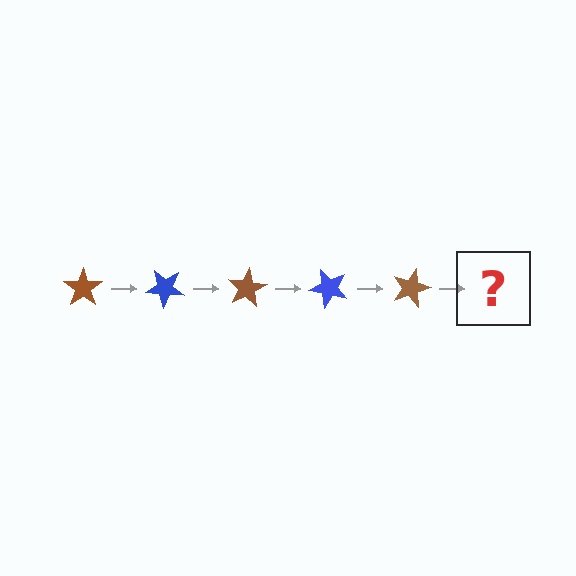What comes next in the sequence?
The next element should be a blue star, rotated 200 degrees from the start.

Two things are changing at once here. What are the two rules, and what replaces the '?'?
The two rules are that it rotates 40 degrees each step and the color cycles through brown and blue. The '?' should be a blue star, rotated 200 degrees from the start.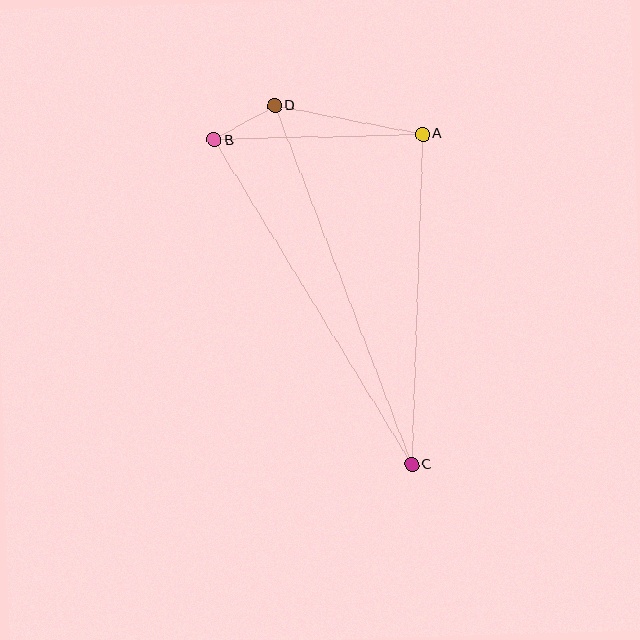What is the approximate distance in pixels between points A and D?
The distance between A and D is approximately 151 pixels.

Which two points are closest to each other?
Points B and D are closest to each other.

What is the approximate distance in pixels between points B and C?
The distance between B and C is approximately 380 pixels.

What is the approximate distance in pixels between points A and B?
The distance between A and B is approximately 209 pixels.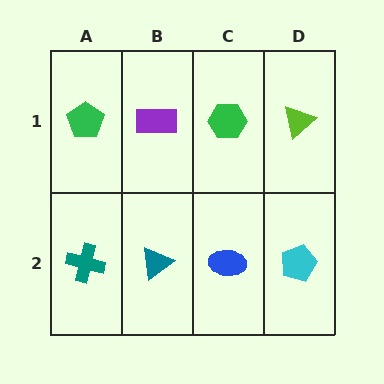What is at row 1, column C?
A green hexagon.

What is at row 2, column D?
A cyan pentagon.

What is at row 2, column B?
A teal triangle.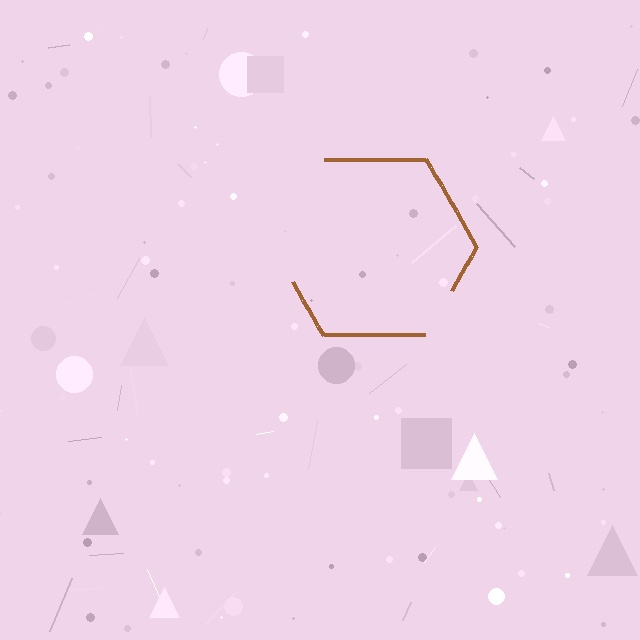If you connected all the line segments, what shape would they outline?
They would outline a hexagon.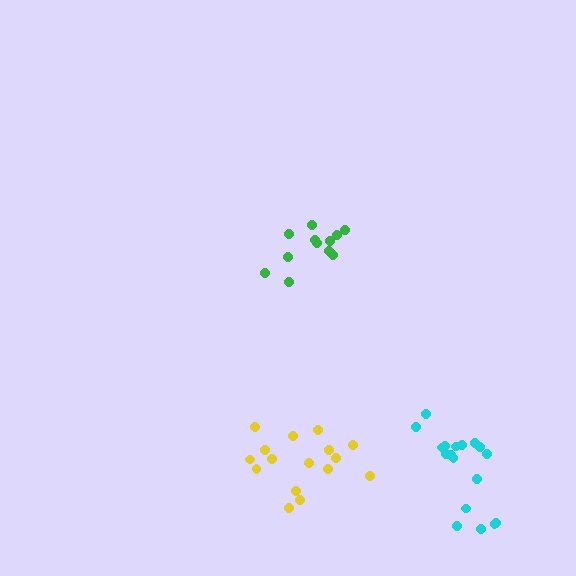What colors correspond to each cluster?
The clusters are colored: yellow, green, cyan.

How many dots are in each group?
Group 1: 16 dots, Group 2: 13 dots, Group 3: 18 dots (47 total).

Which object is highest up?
The green cluster is topmost.